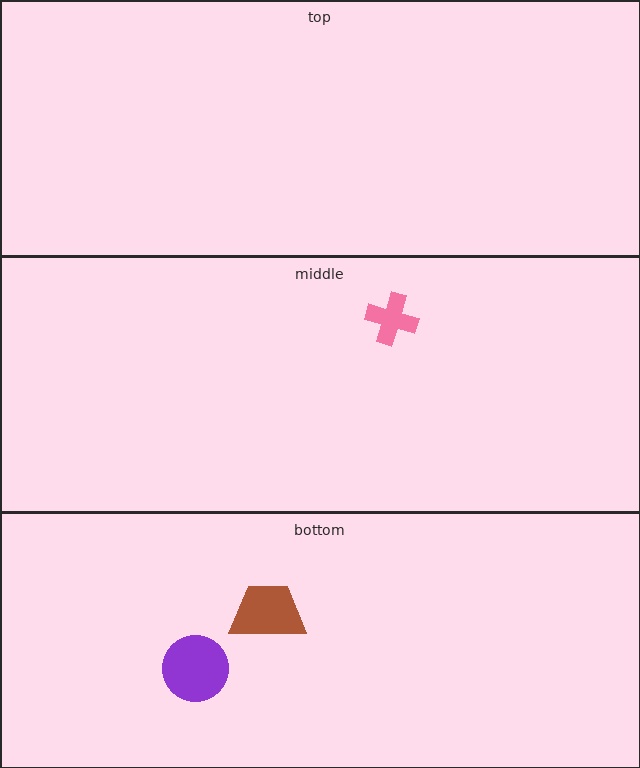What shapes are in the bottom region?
The brown trapezoid, the purple circle.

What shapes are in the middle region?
The pink cross.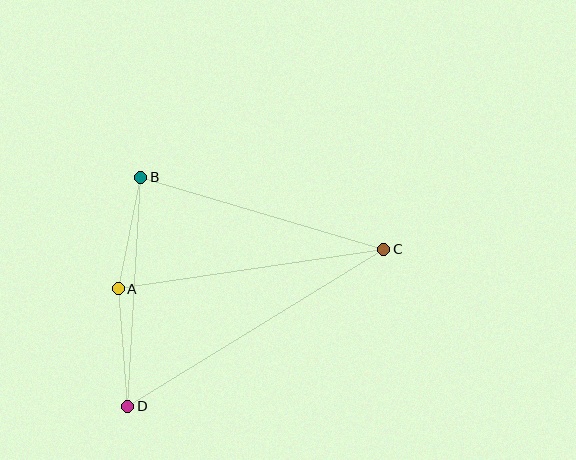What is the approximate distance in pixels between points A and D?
The distance between A and D is approximately 118 pixels.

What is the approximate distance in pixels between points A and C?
The distance between A and C is approximately 268 pixels.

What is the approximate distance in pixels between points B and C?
The distance between B and C is approximately 253 pixels.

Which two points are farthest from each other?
Points C and D are farthest from each other.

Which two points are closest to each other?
Points A and B are closest to each other.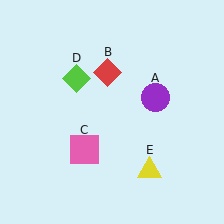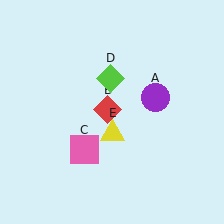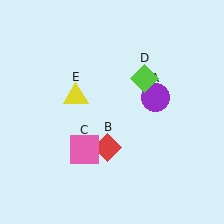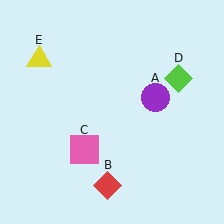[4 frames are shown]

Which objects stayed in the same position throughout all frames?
Purple circle (object A) and pink square (object C) remained stationary.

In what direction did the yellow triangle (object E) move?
The yellow triangle (object E) moved up and to the left.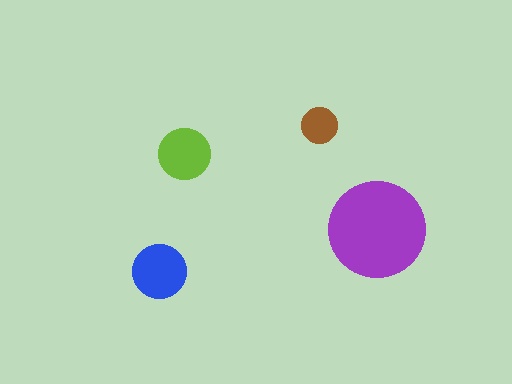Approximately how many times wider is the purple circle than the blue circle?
About 2 times wider.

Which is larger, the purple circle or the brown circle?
The purple one.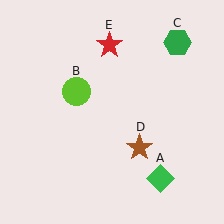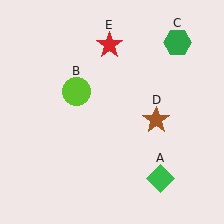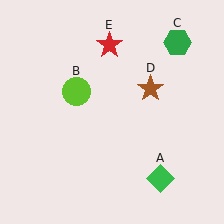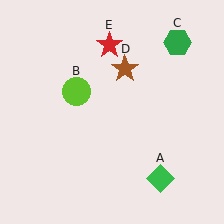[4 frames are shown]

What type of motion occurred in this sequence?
The brown star (object D) rotated counterclockwise around the center of the scene.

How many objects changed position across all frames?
1 object changed position: brown star (object D).